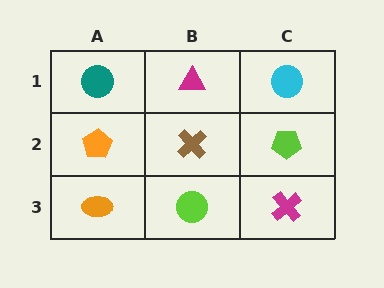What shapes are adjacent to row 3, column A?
An orange pentagon (row 2, column A), a lime circle (row 3, column B).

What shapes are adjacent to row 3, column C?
A lime pentagon (row 2, column C), a lime circle (row 3, column B).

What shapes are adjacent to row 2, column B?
A magenta triangle (row 1, column B), a lime circle (row 3, column B), an orange pentagon (row 2, column A), a lime pentagon (row 2, column C).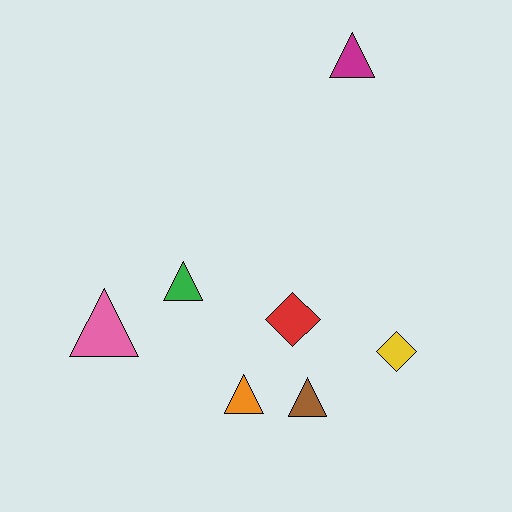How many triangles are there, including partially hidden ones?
There are 5 triangles.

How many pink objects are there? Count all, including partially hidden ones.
There is 1 pink object.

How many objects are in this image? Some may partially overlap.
There are 7 objects.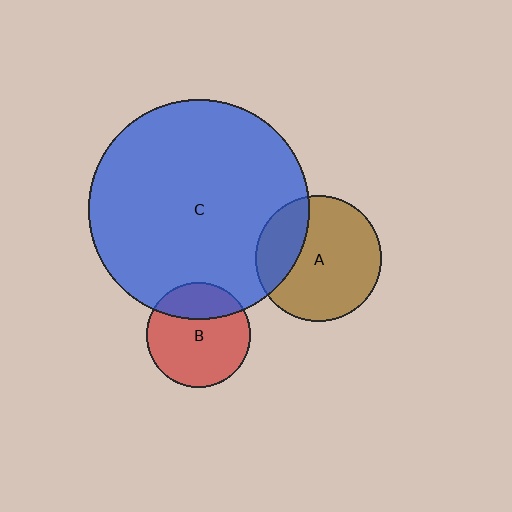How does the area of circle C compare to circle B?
Approximately 4.5 times.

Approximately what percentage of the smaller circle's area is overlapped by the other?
Approximately 25%.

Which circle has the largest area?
Circle C (blue).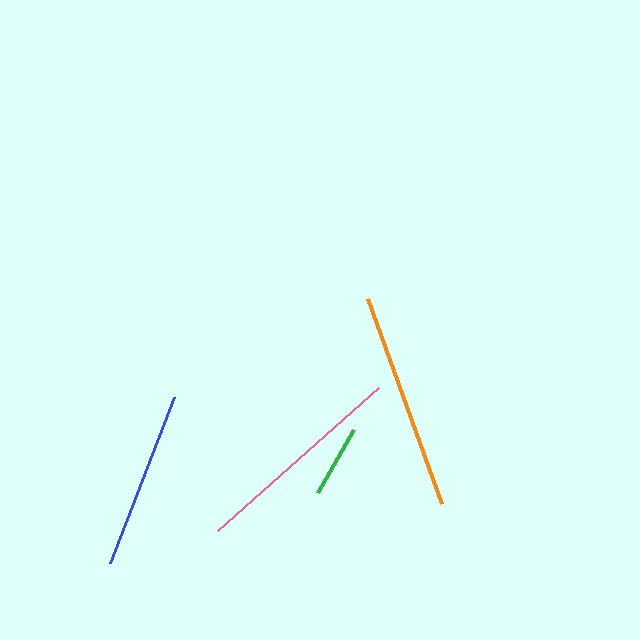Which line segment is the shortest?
The green line is the shortest at approximately 73 pixels.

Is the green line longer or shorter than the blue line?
The blue line is longer than the green line.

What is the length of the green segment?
The green segment is approximately 73 pixels long.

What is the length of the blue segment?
The blue segment is approximately 178 pixels long.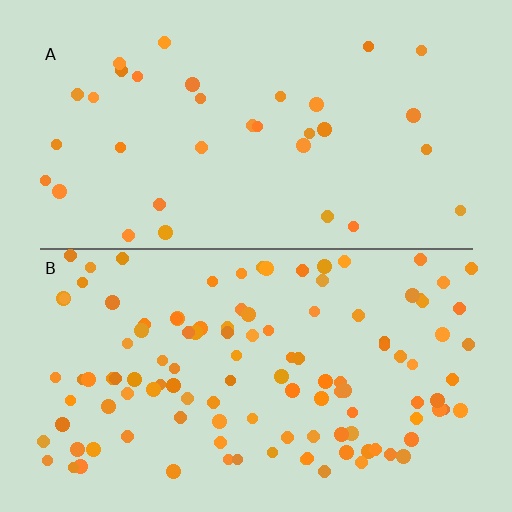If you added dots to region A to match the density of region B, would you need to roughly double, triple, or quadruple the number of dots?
Approximately triple.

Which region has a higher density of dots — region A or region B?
B (the bottom).